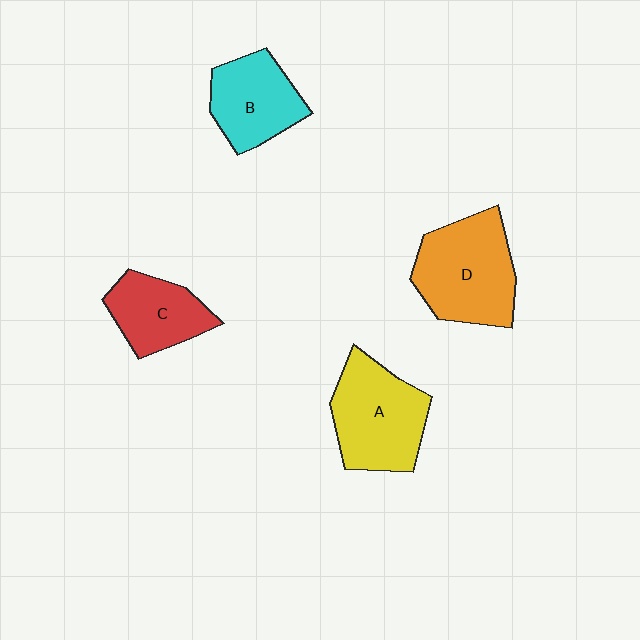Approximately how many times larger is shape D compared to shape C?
Approximately 1.5 times.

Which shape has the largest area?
Shape D (orange).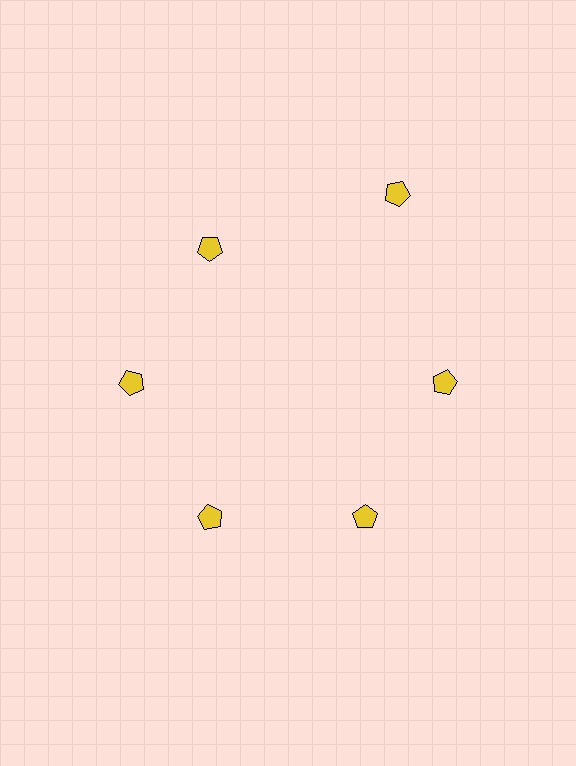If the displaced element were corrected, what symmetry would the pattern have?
It would have 6-fold rotational symmetry — the pattern would map onto itself every 60 degrees.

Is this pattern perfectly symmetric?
No. The 6 yellow pentagons are arranged in a ring, but one element near the 1 o'clock position is pushed outward from the center, breaking the 6-fold rotational symmetry.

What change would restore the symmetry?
The symmetry would be restored by moving it inward, back onto the ring so that all 6 pentagons sit at equal angles and equal distance from the center.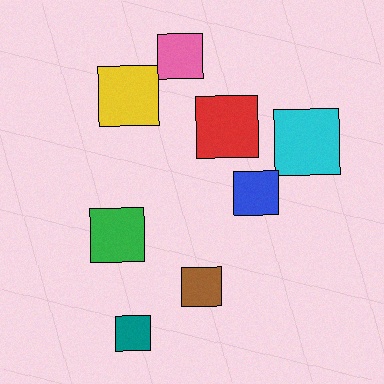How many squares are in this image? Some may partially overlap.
There are 8 squares.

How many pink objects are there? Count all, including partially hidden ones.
There is 1 pink object.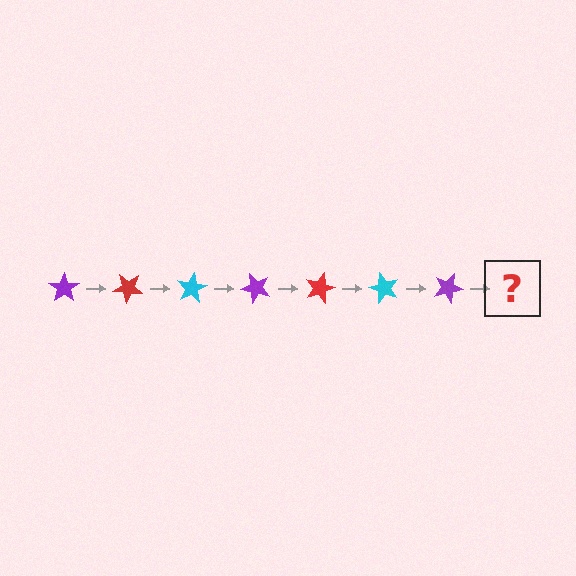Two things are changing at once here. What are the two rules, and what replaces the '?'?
The two rules are that it rotates 40 degrees each step and the color cycles through purple, red, and cyan. The '?' should be a red star, rotated 280 degrees from the start.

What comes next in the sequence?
The next element should be a red star, rotated 280 degrees from the start.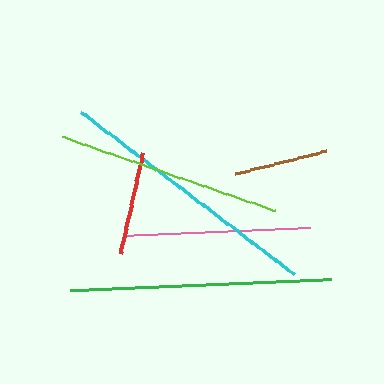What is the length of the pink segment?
The pink segment is approximately 187 pixels long.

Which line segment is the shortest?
The brown line is the shortest at approximately 94 pixels.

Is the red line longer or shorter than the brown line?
The red line is longer than the brown line.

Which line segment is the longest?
The cyan line is the longest at approximately 268 pixels.